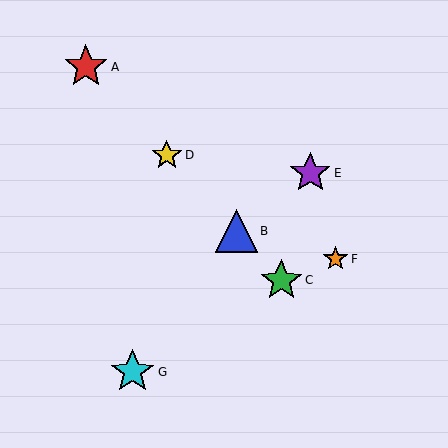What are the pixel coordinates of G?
Object G is at (133, 372).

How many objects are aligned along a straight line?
4 objects (A, B, C, D) are aligned along a straight line.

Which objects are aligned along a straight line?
Objects A, B, C, D are aligned along a straight line.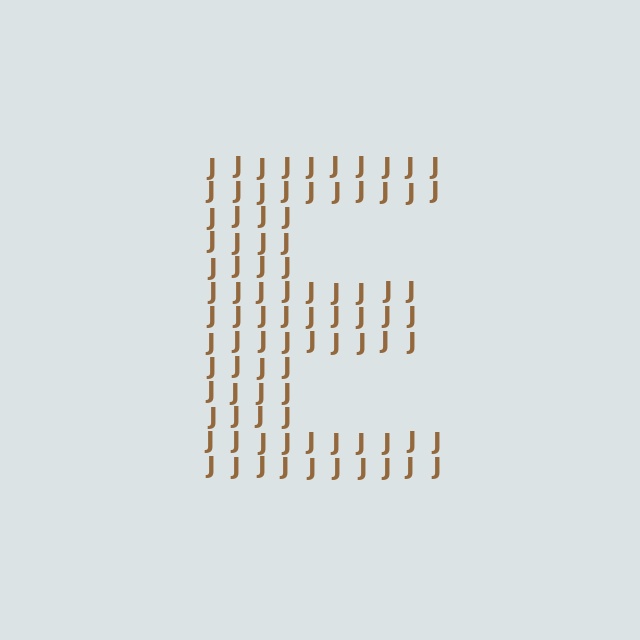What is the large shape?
The large shape is the letter E.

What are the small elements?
The small elements are letter J's.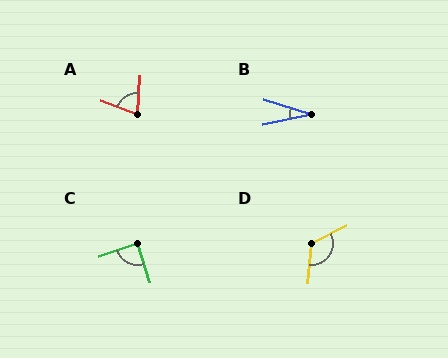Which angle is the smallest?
B, at approximately 29 degrees.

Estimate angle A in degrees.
Approximately 72 degrees.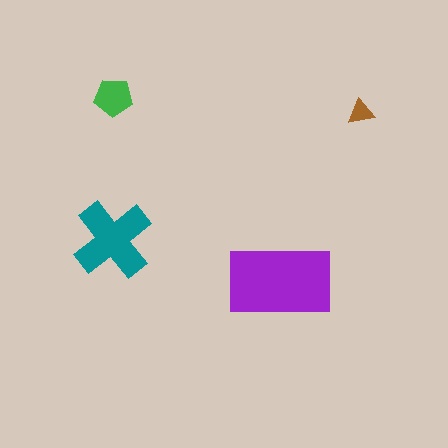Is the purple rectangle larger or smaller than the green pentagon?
Larger.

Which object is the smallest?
The brown triangle.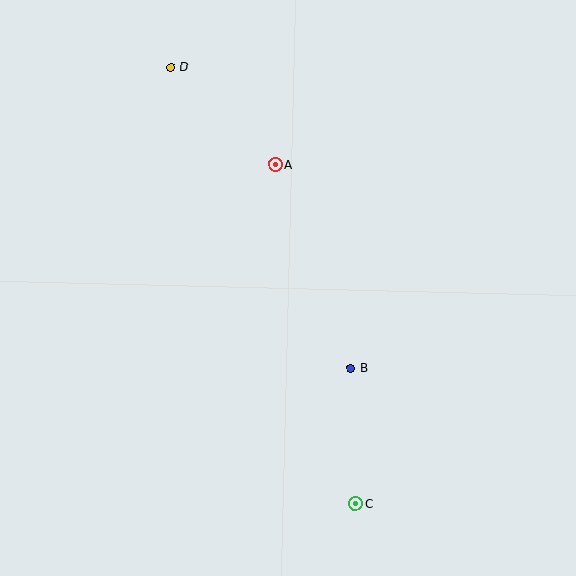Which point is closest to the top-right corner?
Point A is closest to the top-right corner.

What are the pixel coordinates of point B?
Point B is at (351, 368).